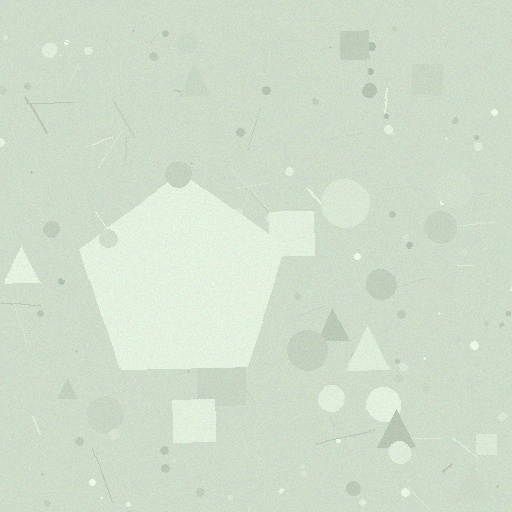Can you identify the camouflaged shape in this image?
The camouflaged shape is a pentagon.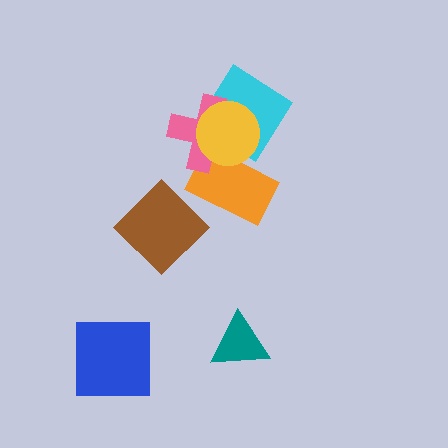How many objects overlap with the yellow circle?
3 objects overlap with the yellow circle.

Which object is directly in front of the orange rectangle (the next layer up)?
The cyan diamond is directly in front of the orange rectangle.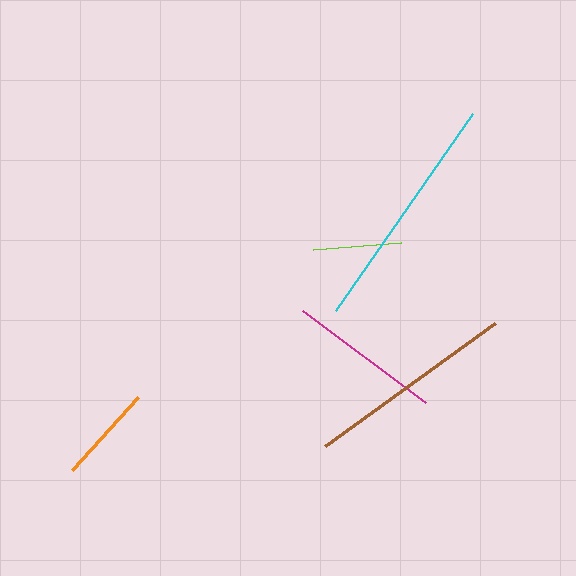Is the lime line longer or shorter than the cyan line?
The cyan line is longer than the lime line.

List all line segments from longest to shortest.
From longest to shortest: cyan, brown, magenta, orange, lime.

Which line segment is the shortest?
The lime line is the shortest at approximately 88 pixels.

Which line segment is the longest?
The cyan line is the longest at approximately 240 pixels.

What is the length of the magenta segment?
The magenta segment is approximately 153 pixels long.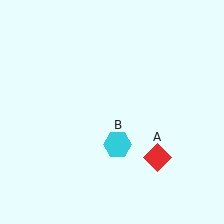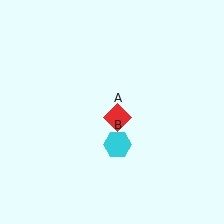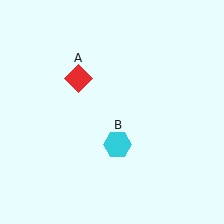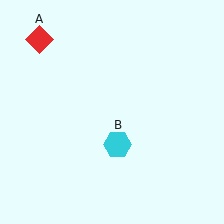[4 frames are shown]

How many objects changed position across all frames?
1 object changed position: red diamond (object A).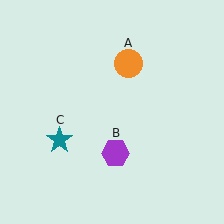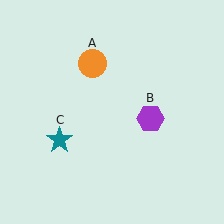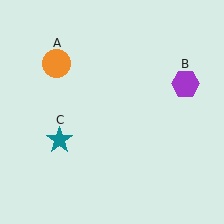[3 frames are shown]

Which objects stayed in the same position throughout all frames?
Teal star (object C) remained stationary.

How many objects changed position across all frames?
2 objects changed position: orange circle (object A), purple hexagon (object B).